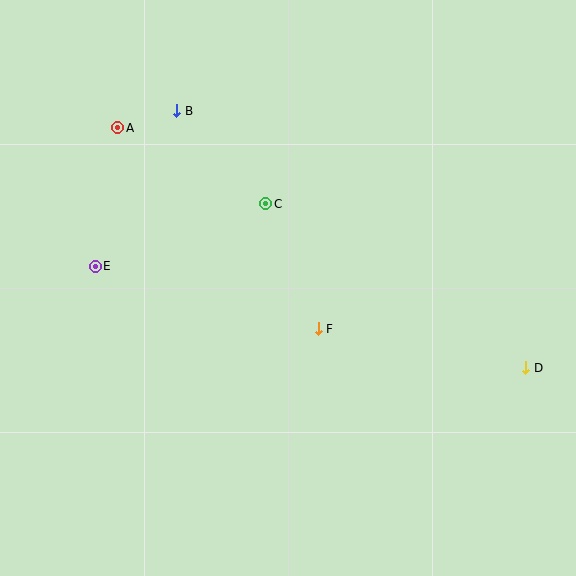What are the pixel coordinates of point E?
Point E is at (95, 266).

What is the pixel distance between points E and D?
The distance between E and D is 443 pixels.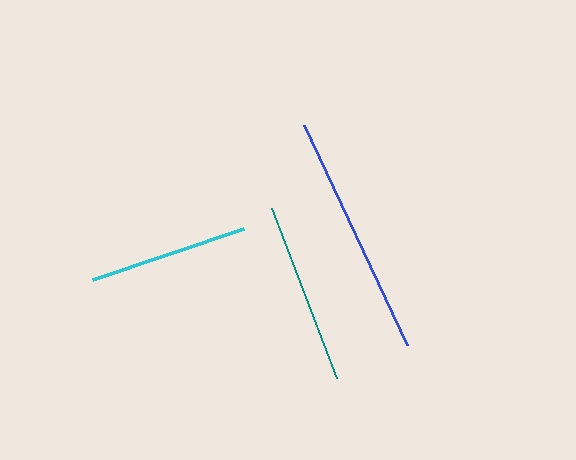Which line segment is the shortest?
The cyan line is the shortest at approximately 158 pixels.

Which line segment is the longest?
The blue line is the longest at approximately 243 pixels.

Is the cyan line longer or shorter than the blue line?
The blue line is longer than the cyan line.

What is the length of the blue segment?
The blue segment is approximately 243 pixels long.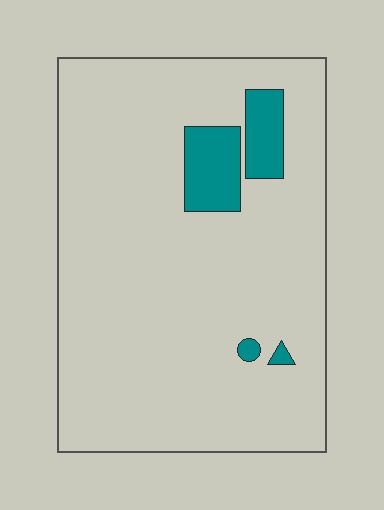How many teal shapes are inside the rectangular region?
4.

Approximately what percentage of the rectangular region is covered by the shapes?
Approximately 10%.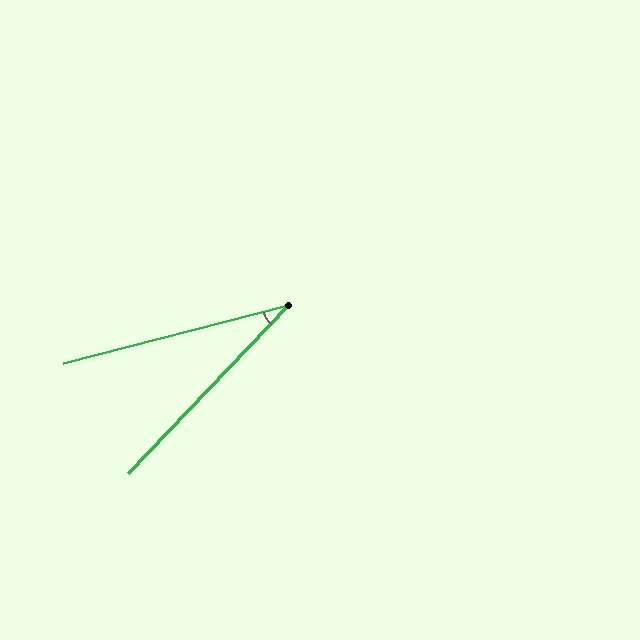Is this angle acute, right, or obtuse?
It is acute.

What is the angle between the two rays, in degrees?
Approximately 32 degrees.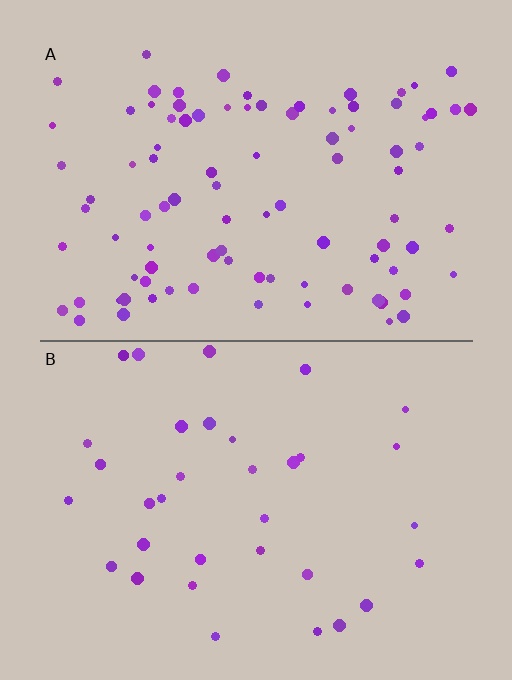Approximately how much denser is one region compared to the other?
Approximately 2.7× — region A over region B.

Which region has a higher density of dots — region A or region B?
A (the top).